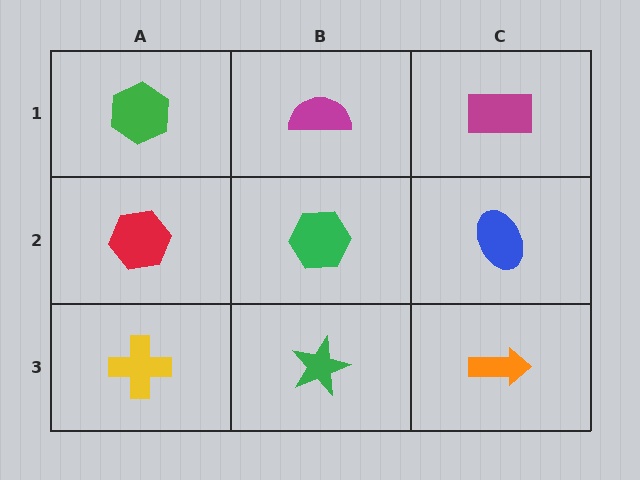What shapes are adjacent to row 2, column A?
A green hexagon (row 1, column A), a yellow cross (row 3, column A), a green hexagon (row 2, column B).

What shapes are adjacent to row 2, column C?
A magenta rectangle (row 1, column C), an orange arrow (row 3, column C), a green hexagon (row 2, column B).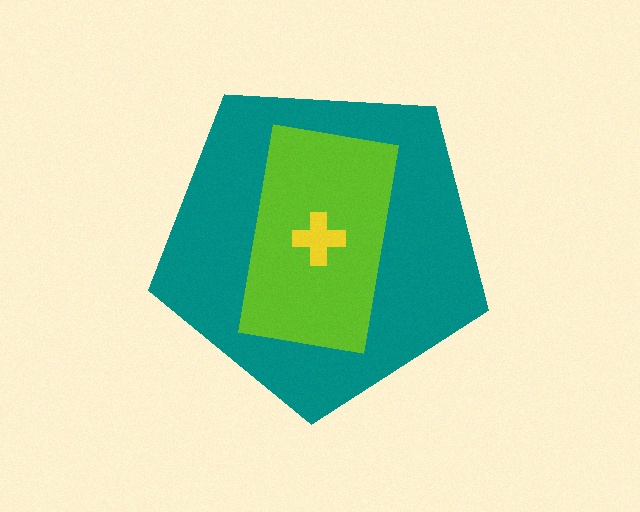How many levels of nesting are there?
3.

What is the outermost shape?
The teal pentagon.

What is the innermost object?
The yellow cross.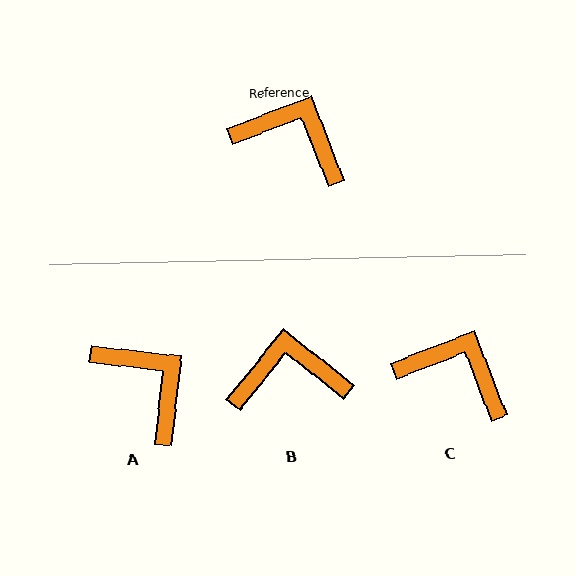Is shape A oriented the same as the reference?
No, it is off by about 27 degrees.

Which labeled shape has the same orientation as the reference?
C.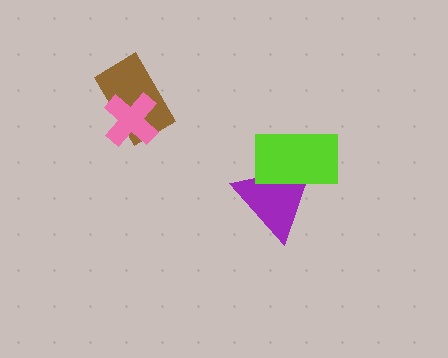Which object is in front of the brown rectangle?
The pink cross is in front of the brown rectangle.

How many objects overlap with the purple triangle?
1 object overlaps with the purple triangle.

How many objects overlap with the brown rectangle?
1 object overlaps with the brown rectangle.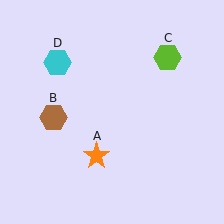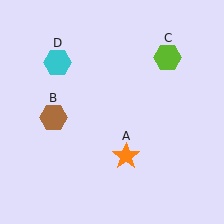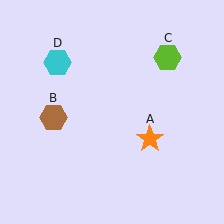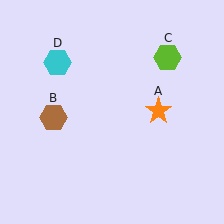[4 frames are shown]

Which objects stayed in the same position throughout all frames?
Brown hexagon (object B) and lime hexagon (object C) and cyan hexagon (object D) remained stationary.